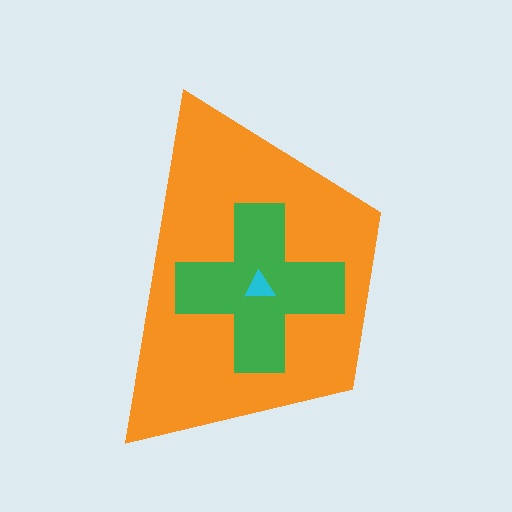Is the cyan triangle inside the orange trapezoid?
Yes.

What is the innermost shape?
The cyan triangle.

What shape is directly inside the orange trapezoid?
The green cross.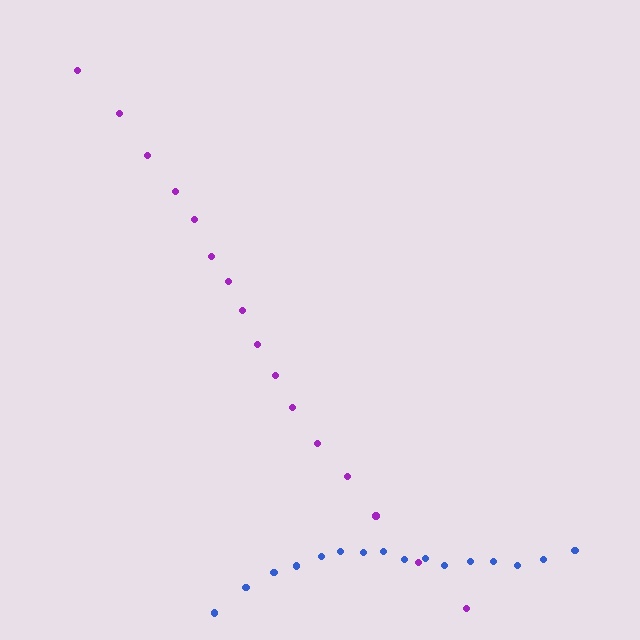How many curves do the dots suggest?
There are 2 distinct paths.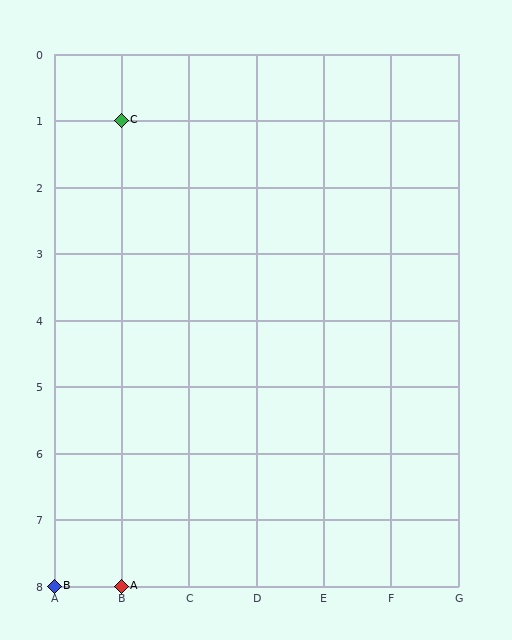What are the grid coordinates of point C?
Point C is at grid coordinates (B, 1).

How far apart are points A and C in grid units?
Points A and C are 7 rows apart.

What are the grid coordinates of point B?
Point B is at grid coordinates (A, 8).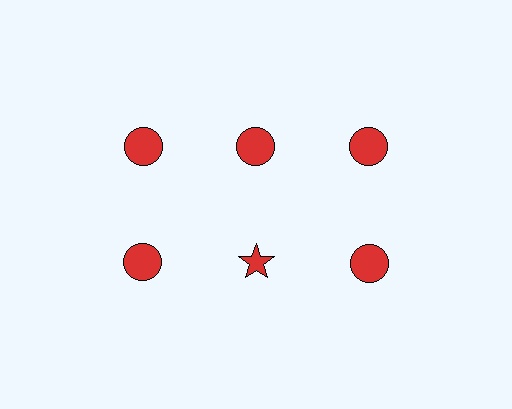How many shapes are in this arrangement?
There are 6 shapes arranged in a grid pattern.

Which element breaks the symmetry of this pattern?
The red star in the second row, second from left column breaks the symmetry. All other shapes are red circles.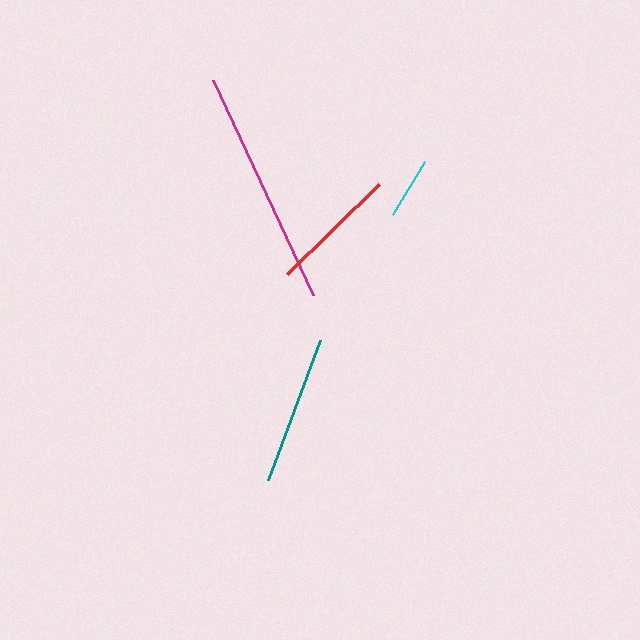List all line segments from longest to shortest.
From longest to shortest: magenta, teal, red, cyan.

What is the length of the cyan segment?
The cyan segment is approximately 62 pixels long.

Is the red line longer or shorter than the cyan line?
The red line is longer than the cyan line.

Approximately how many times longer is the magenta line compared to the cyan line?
The magenta line is approximately 3.8 times the length of the cyan line.